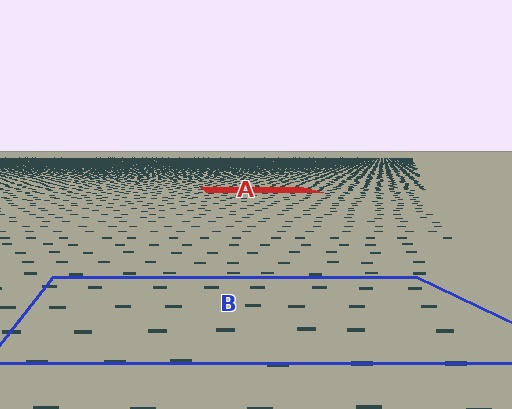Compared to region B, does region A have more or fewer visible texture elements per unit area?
Region A has more texture elements per unit area — they are packed more densely because it is farther away.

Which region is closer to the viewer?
Region B is closer. The texture elements there are larger and more spread out.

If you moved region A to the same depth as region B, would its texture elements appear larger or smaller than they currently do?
They would appear larger. At a closer depth, the same texture elements are projected at a bigger on-screen size.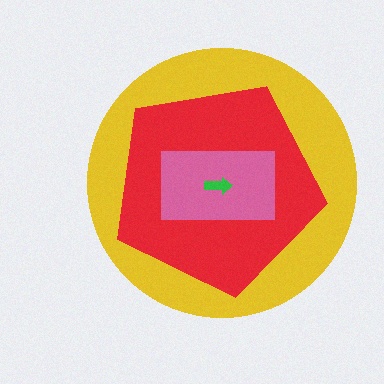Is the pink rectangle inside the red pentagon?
Yes.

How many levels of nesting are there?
4.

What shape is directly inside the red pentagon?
The pink rectangle.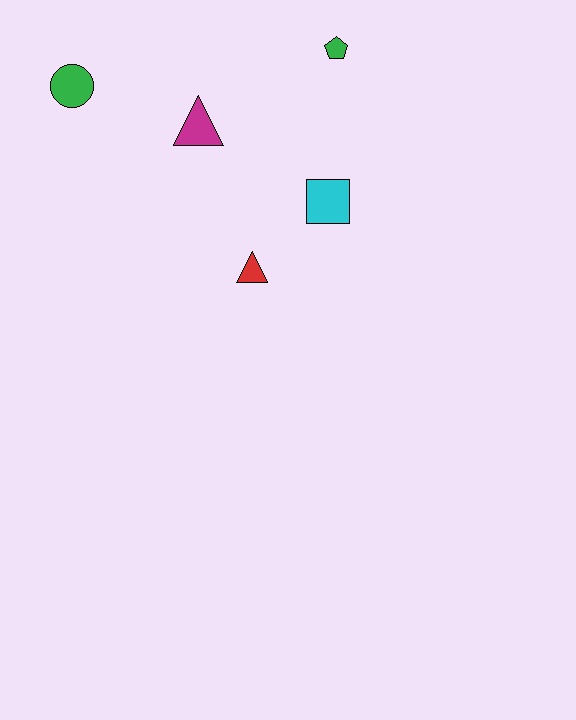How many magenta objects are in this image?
There is 1 magenta object.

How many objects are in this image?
There are 5 objects.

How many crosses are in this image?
There are no crosses.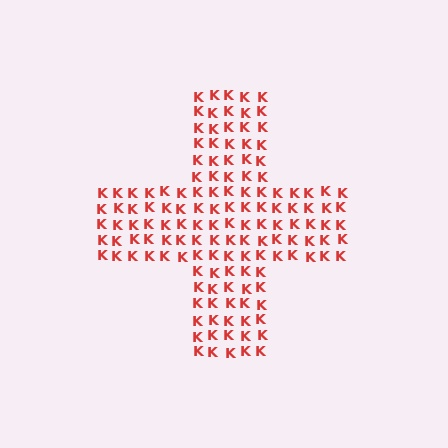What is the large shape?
The large shape is a cross.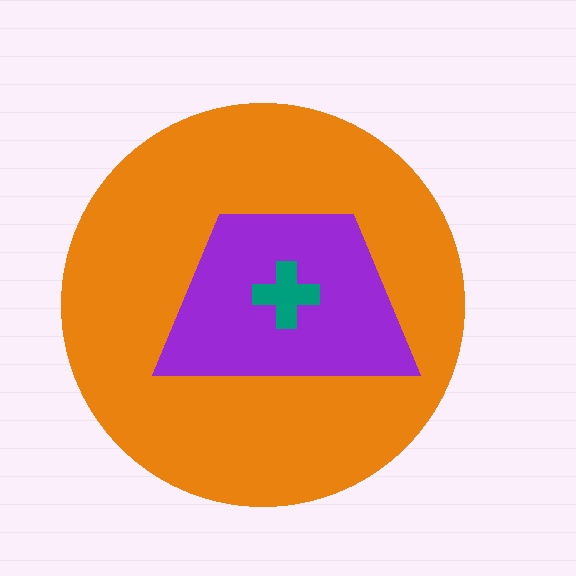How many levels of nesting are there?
3.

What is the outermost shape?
The orange circle.